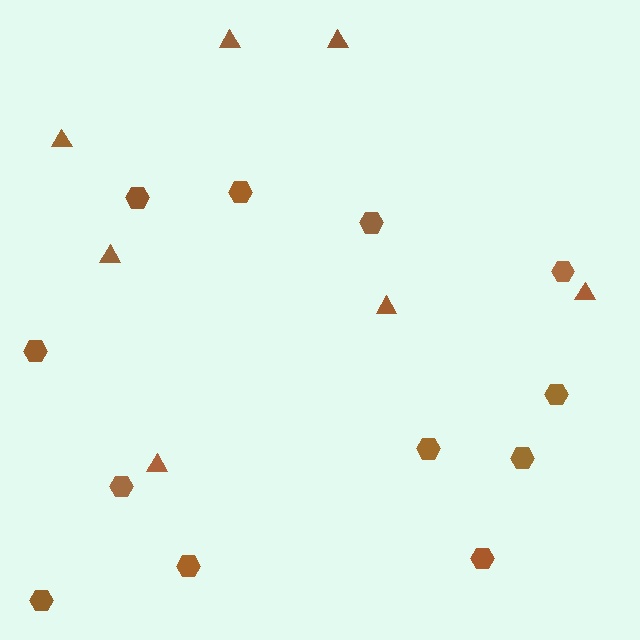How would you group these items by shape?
There are 2 groups: one group of hexagons (12) and one group of triangles (7).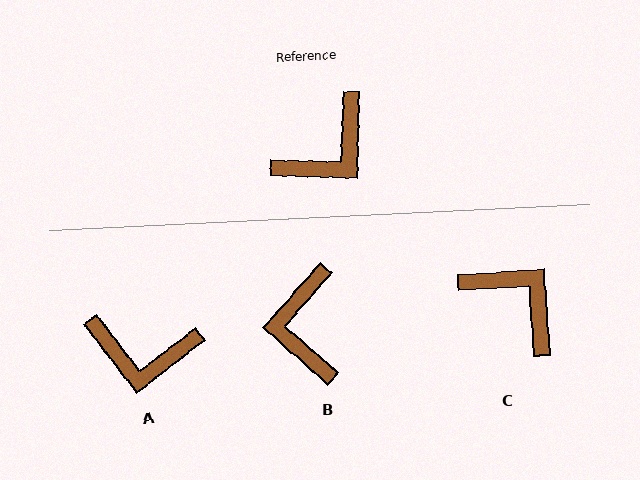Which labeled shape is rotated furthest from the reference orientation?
B, about 130 degrees away.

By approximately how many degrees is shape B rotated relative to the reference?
Approximately 130 degrees clockwise.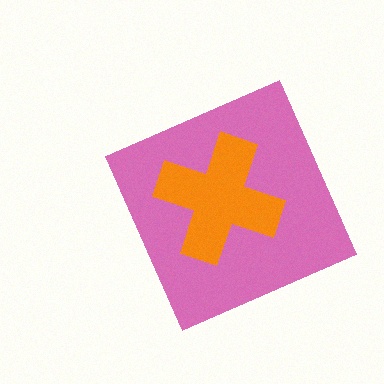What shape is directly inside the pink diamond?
The orange cross.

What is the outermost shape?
The pink diamond.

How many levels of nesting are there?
2.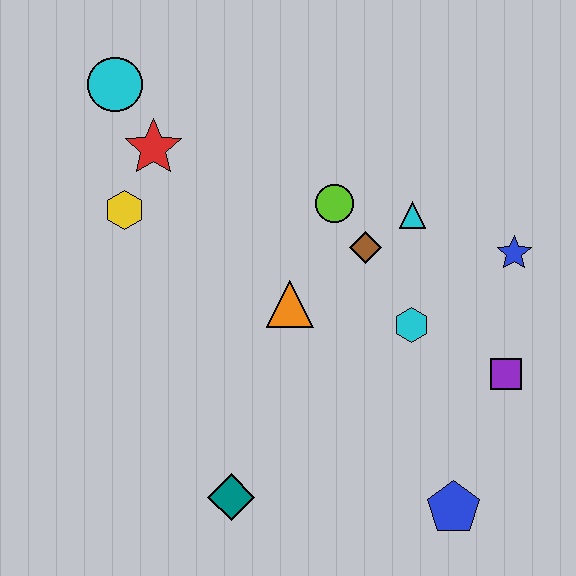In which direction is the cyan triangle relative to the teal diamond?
The cyan triangle is above the teal diamond.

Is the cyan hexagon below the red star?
Yes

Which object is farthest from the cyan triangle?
The teal diamond is farthest from the cyan triangle.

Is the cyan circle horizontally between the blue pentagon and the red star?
No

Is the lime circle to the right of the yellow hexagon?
Yes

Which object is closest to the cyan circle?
The red star is closest to the cyan circle.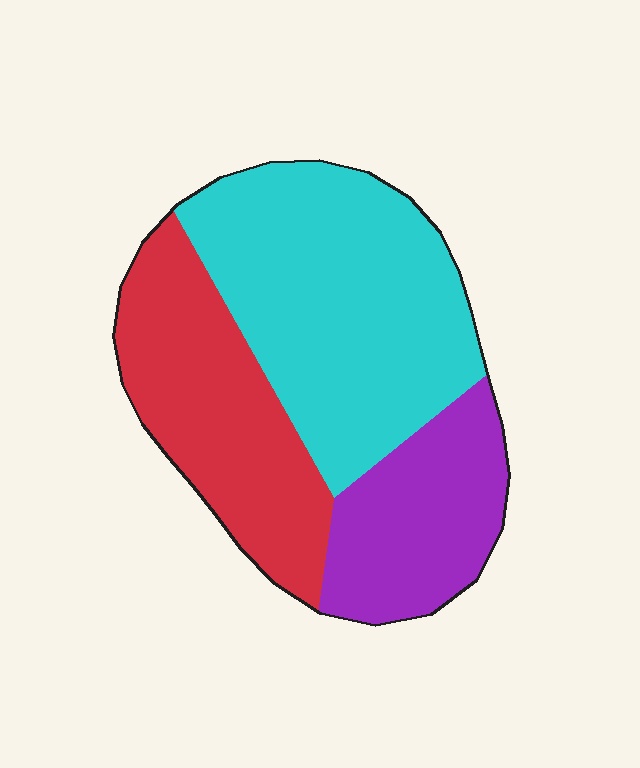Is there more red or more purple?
Red.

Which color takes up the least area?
Purple, at roughly 25%.